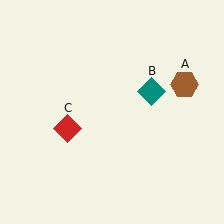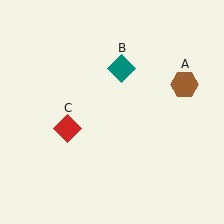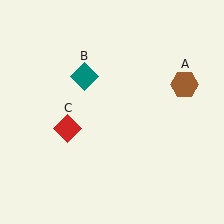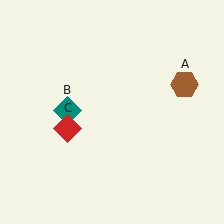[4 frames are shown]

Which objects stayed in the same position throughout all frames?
Brown hexagon (object A) and red diamond (object C) remained stationary.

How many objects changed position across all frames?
1 object changed position: teal diamond (object B).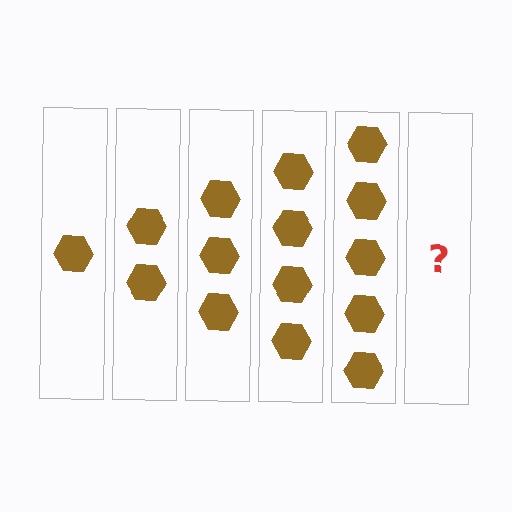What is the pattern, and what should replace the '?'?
The pattern is that each step adds one more hexagon. The '?' should be 6 hexagons.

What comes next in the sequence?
The next element should be 6 hexagons.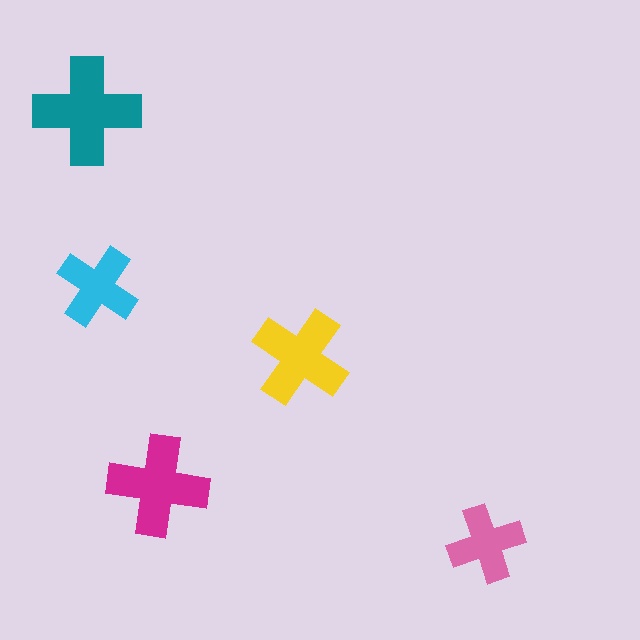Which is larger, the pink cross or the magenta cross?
The magenta one.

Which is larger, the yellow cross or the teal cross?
The teal one.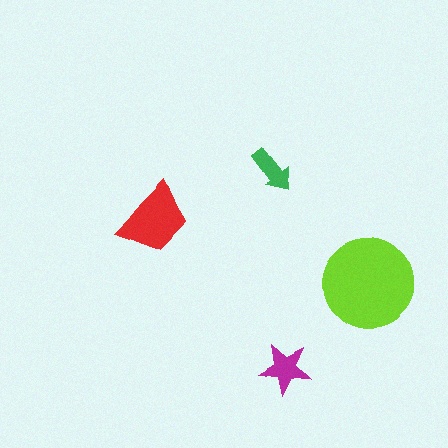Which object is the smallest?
The green arrow.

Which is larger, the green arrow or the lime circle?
The lime circle.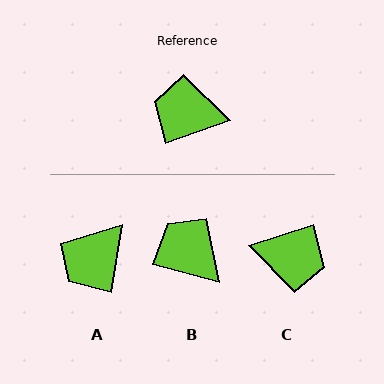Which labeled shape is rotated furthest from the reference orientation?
C, about 178 degrees away.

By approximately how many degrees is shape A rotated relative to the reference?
Approximately 61 degrees counter-clockwise.